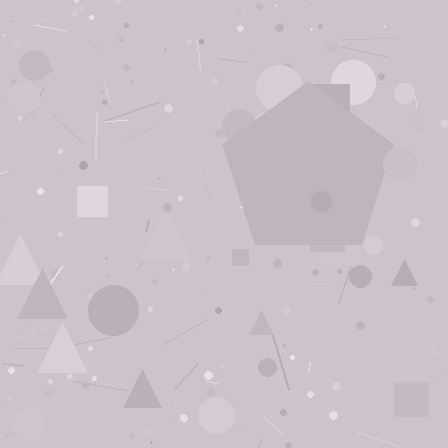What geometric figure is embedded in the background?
A pentagon is embedded in the background.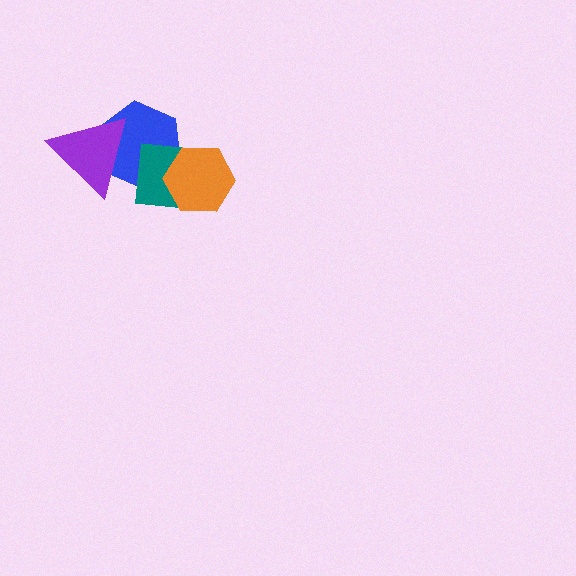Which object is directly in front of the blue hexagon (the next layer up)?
The teal square is directly in front of the blue hexagon.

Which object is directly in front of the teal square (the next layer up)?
The purple triangle is directly in front of the teal square.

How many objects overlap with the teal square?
3 objects overlap with the teal square.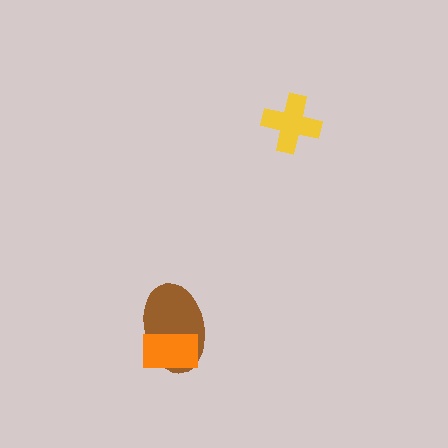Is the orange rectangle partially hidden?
No, no other shape covers it.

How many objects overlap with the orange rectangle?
1 object overlaps with the orange rectangle.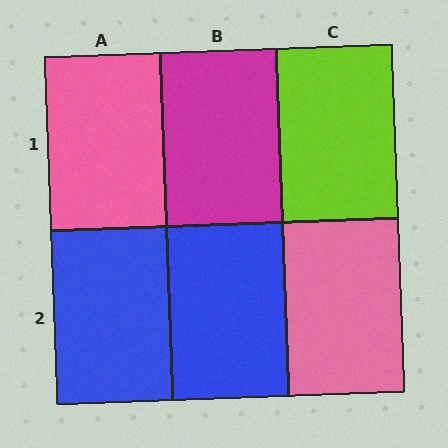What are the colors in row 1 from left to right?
Pink, magenta, lime.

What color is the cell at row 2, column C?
Pink.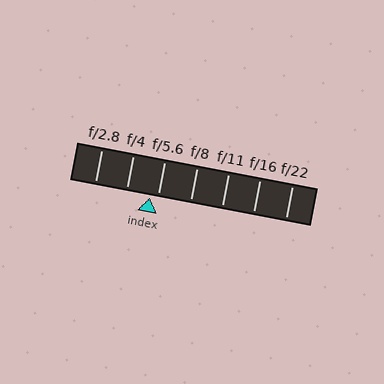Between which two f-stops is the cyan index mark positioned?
The index mark is between f/4 and f/5.6.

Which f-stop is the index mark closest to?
The index mark is closest to f/5.6.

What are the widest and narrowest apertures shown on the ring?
The widest aperture shown is f/2.8 and the narrowest is f/22.